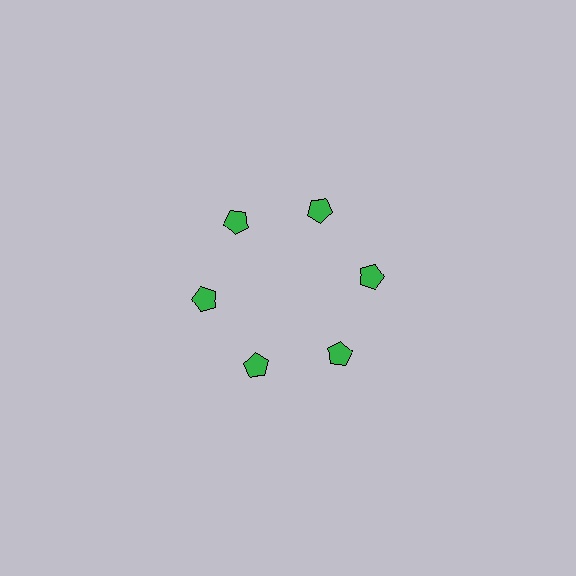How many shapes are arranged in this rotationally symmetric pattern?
There are 6 shapes, arranged in 6 groups of 1.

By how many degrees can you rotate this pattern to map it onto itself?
The pattern maps onto itself every 60 degrees of rotation.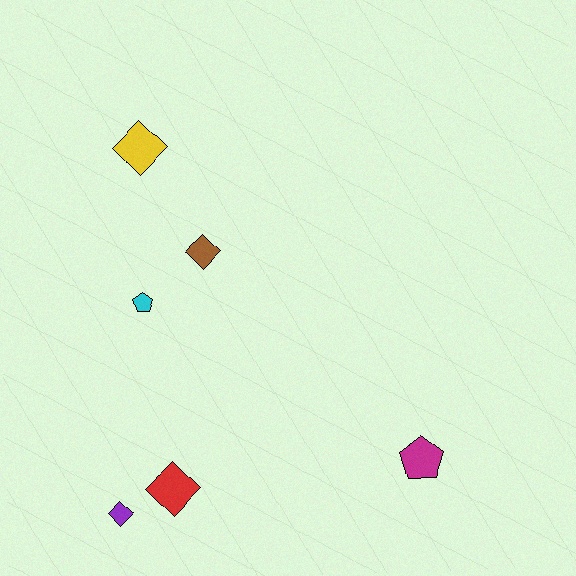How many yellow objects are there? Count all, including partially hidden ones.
There is 1 yellow object.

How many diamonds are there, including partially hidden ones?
There are 4 diamonds.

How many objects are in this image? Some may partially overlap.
There are 6 objects.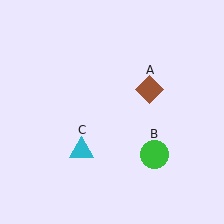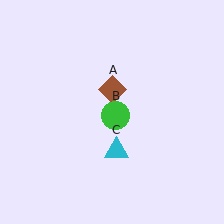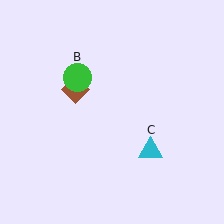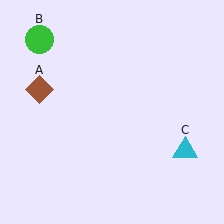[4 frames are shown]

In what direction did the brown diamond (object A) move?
The brown diamond (object A) moved left.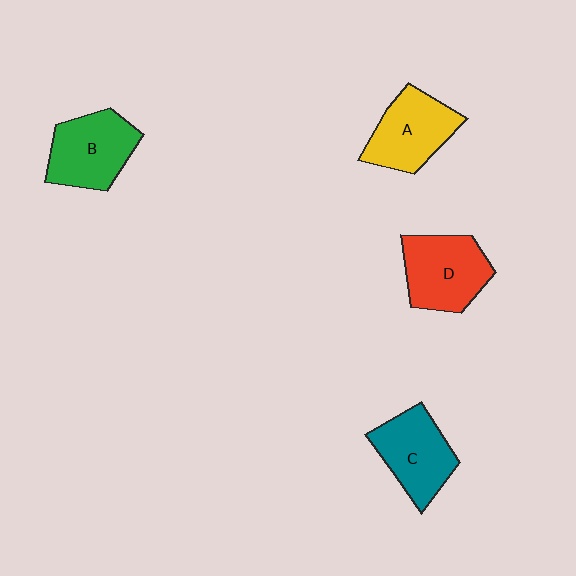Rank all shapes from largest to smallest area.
From largest to smallest: D (red), B (green), C (teal), A (yellow).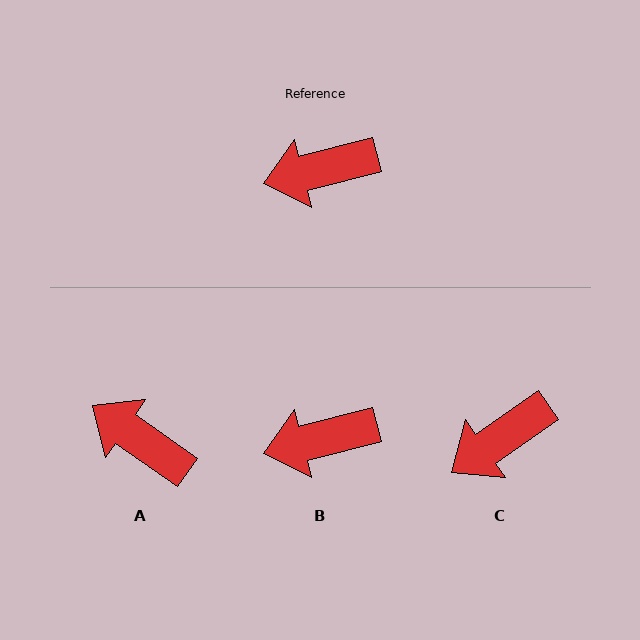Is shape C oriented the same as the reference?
No, it is off by about 20 degrees.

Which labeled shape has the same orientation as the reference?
B.